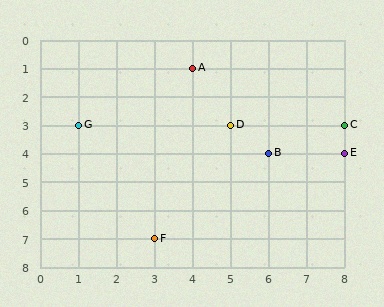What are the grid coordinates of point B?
Point B is at grid coordinates (6, 4).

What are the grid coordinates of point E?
Point E is at grid coordinates (8, 4).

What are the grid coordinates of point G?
Point G is at grid coordinates (1, 3).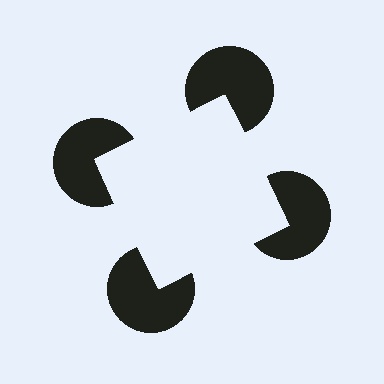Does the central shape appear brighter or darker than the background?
It typically appears slightly brighter than the background, even though no actual brightness change is drawn.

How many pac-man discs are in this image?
There are 4 — one at each vertex of the illusory square.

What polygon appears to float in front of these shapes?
An illusory square — its edges are inferred from the aligned wedge cuts in the pac-man discs, not physically drawn.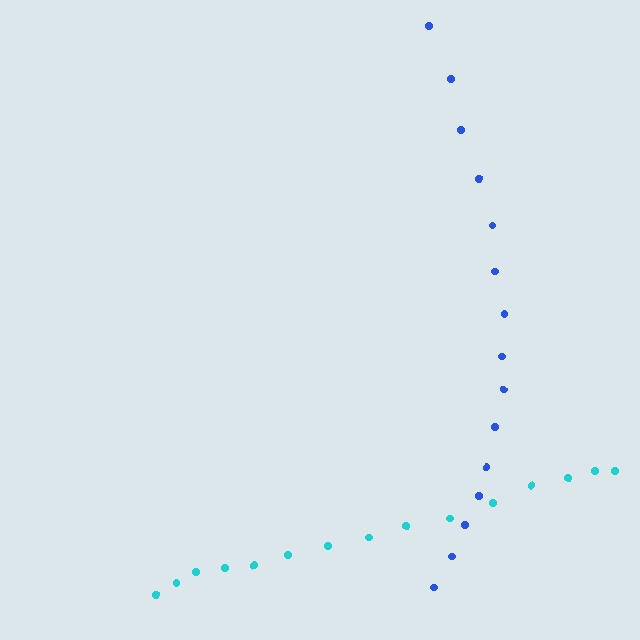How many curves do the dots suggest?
There are 2 distinct paths.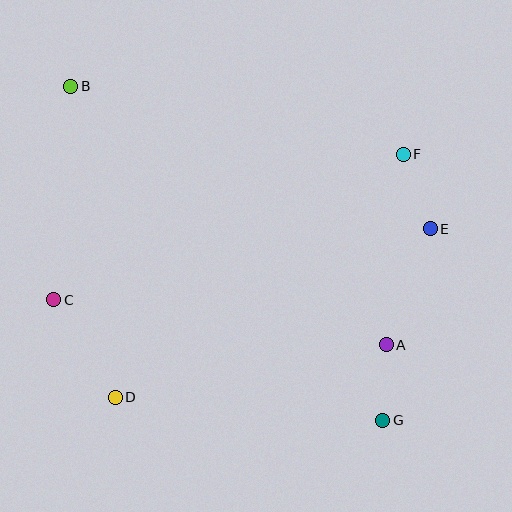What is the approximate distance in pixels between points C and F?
The distance between C and F is approximately 378 pixels.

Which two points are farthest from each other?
Points B and G are farthest from each other.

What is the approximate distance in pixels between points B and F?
The distance between B and F is approximately 339 pixels.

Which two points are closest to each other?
Points A and G are closest to each other.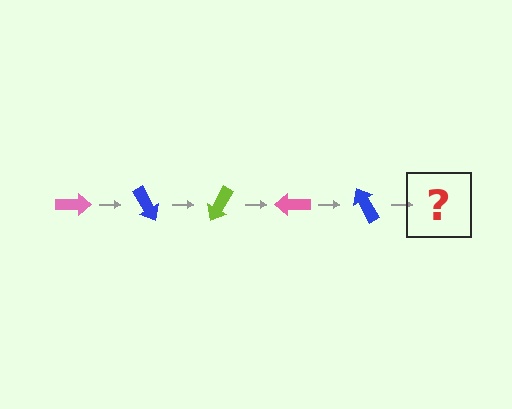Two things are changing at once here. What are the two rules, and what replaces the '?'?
The two rules are that it rotates 60 degrees each step and the color cycles through pink, blue, and lime. The '?' should be a lime arrow, rotated 300 degrees from the start.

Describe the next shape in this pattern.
It should be a lime arrow, rotated 300 degrees from the start.